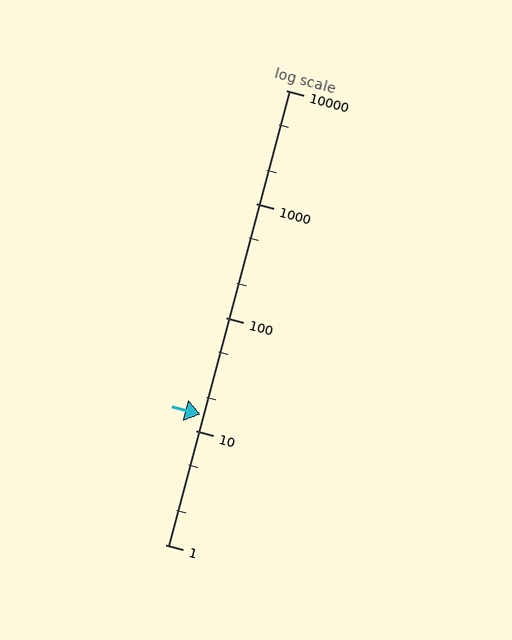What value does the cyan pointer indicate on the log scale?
The pointer indicates approximately 14.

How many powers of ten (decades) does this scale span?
The scale spans 4 decades, from 1 to 10000.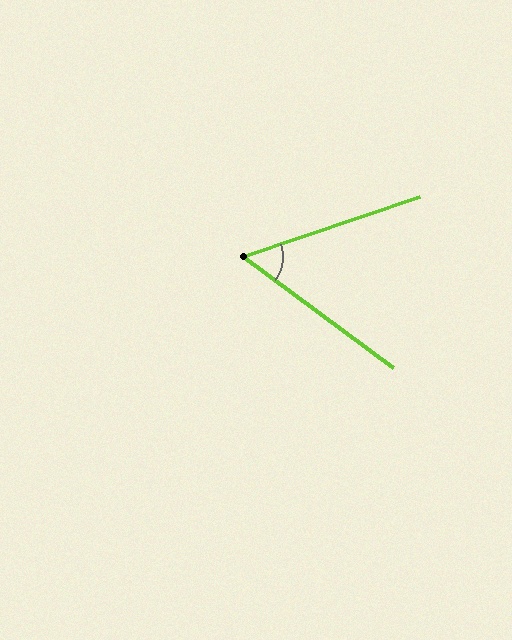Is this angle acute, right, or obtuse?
It is acute.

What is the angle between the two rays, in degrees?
Approximately 55 degrees.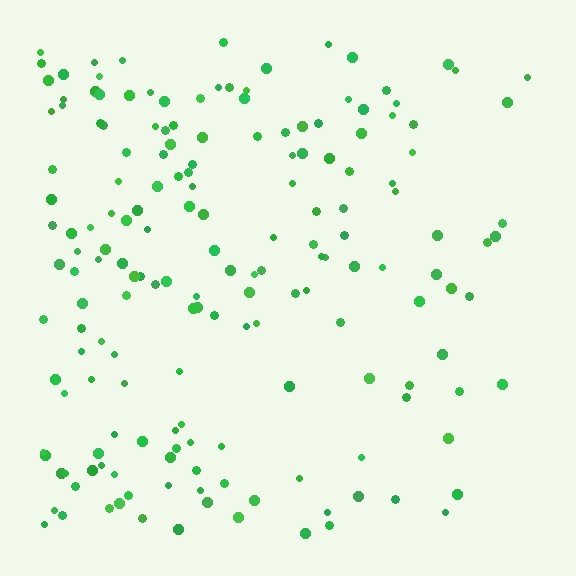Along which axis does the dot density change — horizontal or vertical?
Horizontal.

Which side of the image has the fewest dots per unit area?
The right.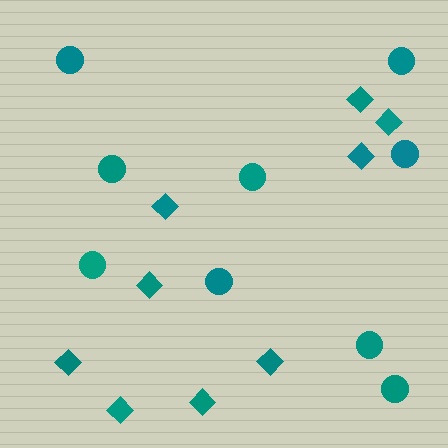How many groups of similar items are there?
There are 2 groups: one group of diamonds (9) and one group of circles (9).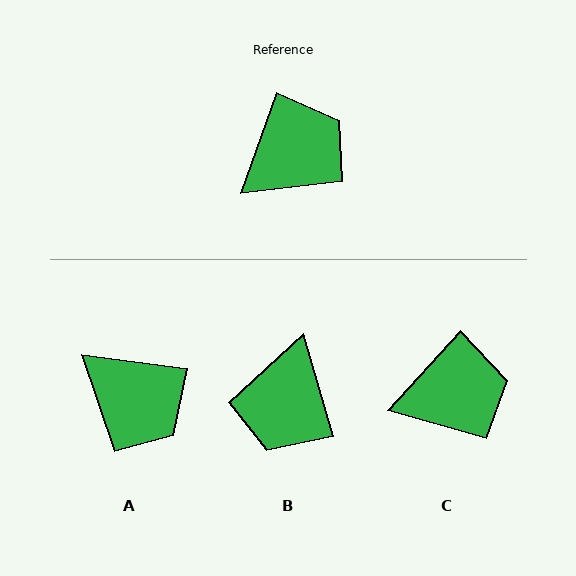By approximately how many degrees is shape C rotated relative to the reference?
Approximately 23 degrees clockwise.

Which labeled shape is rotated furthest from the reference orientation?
B, about 144 degrees away.